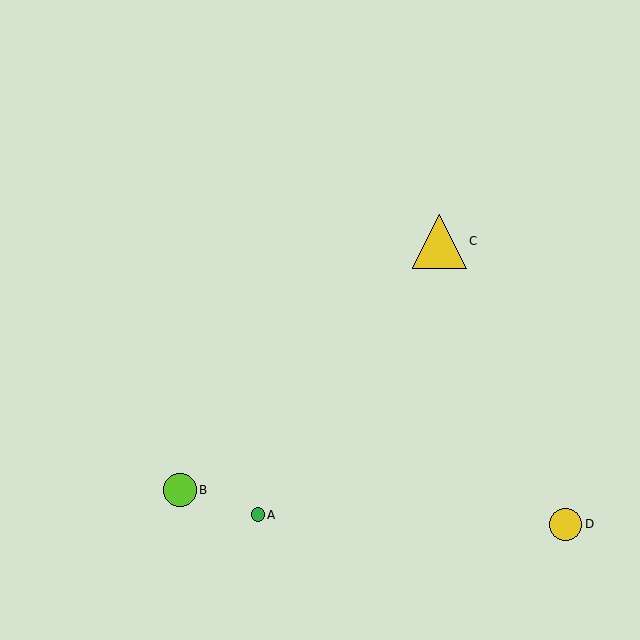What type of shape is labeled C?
Shape C is a yellow triangle.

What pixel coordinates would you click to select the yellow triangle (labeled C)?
Click at (439, 241) to select the yellow triangle C.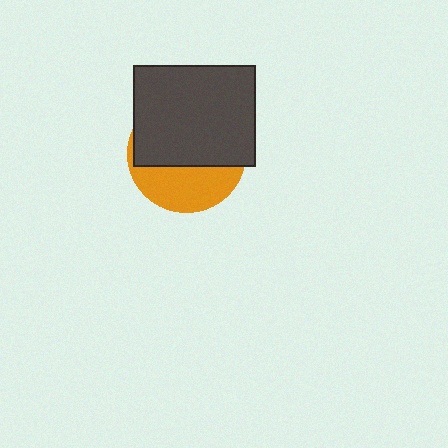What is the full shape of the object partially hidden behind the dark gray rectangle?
The partially hidden object is an orange circle.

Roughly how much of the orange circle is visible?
A small part of it is visible (roughly 37%).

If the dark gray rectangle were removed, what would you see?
You would see the complete orange circle.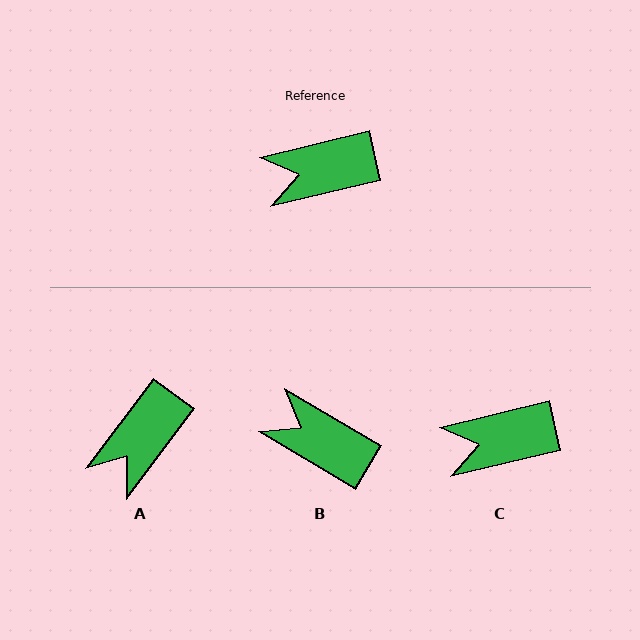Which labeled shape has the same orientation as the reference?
C.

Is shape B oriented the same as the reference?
No, it is off by about 44 degrees.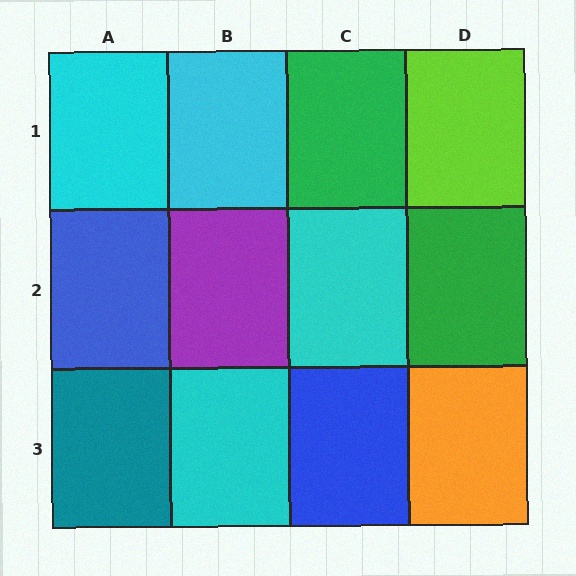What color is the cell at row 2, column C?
Cyan.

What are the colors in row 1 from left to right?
Cyan, cyan, green, lime.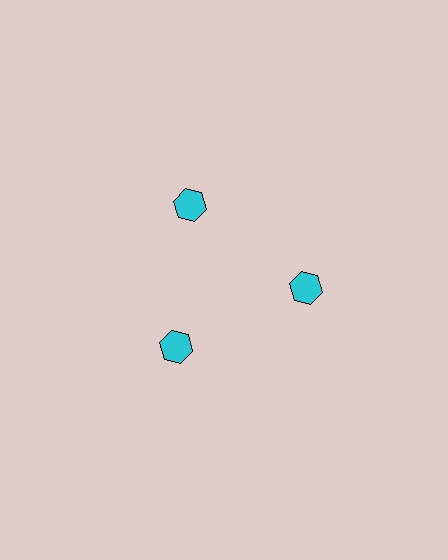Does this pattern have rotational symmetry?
Yes, this pattern has 3-fold rotational symmetry. It looks the same after rotating 120 degrees around the center.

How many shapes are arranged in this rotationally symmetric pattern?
There are 3 shapes, arranged in 3 groups of 1.